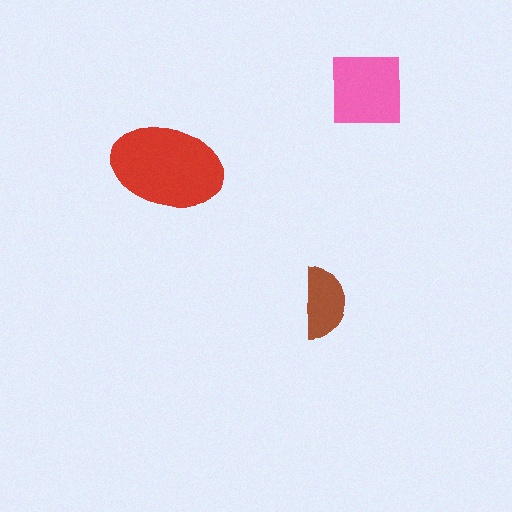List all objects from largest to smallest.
The red ellipse, the pink square, the brown semicircle.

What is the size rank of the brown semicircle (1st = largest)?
3rd.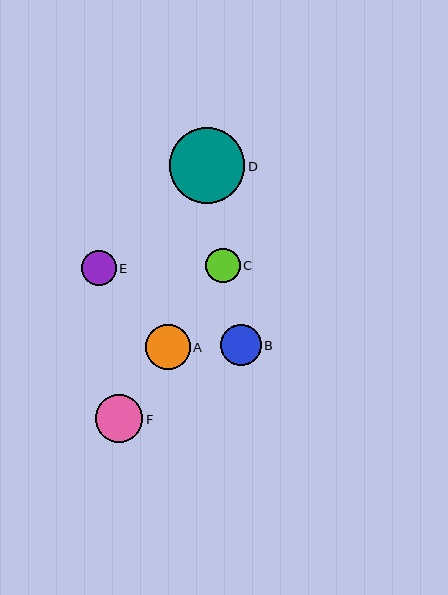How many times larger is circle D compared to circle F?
Circle D is approximately 1.6 times the size of circle F.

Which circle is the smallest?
Circle C is the smallest with a size of approximately 35 pixels.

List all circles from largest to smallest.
From largest to smallest: D, F, A, B, E, C.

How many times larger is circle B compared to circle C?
Circle B is approximately 1.2 times the size of circle C.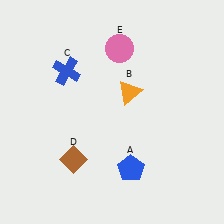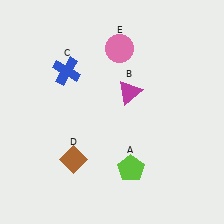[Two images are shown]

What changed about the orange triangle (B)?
In Image 1, B is orange. In Image 2, it changed to magenta.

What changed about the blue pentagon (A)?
In Image 1, A is blue. In Image 2, it changed to lime.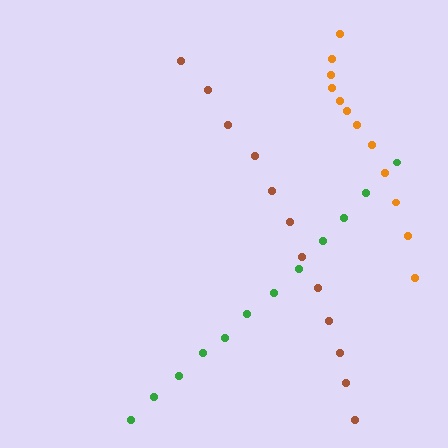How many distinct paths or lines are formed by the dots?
There are 3 distinct paths.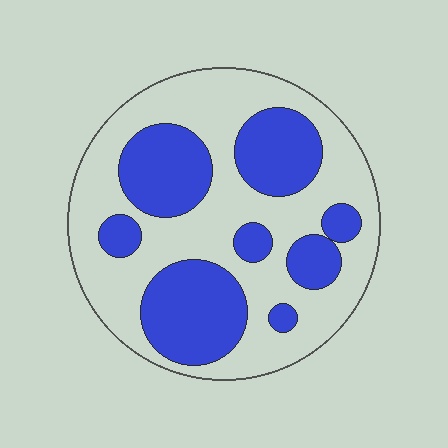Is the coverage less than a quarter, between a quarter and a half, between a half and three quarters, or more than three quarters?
Between a quarter and a half.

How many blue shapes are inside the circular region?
8.